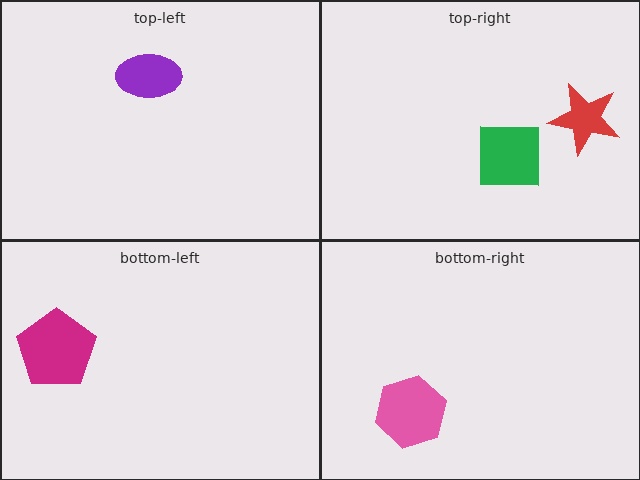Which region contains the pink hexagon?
The bottom-right region.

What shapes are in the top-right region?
The green square, the red star.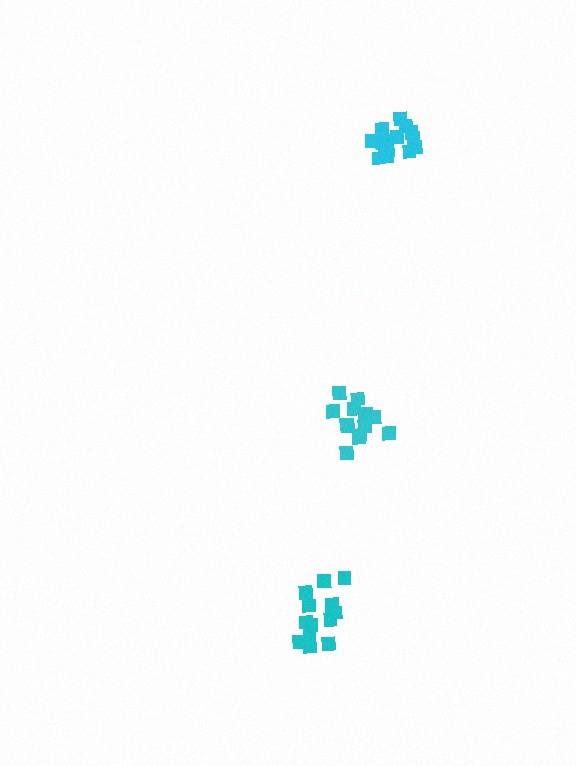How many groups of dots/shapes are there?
There are 3 groups.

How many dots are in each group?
Group 1: 15 dots, Group 2: 17 dots, Group 3: 14 dots (46 total).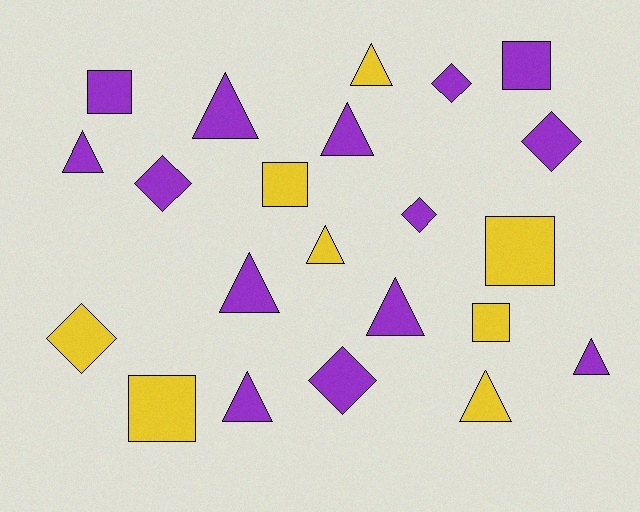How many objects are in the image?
There are 22 objects.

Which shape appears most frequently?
Triangle, with 10 objects.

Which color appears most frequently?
Purple, with 14 objects.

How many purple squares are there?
There are 2 purple squares.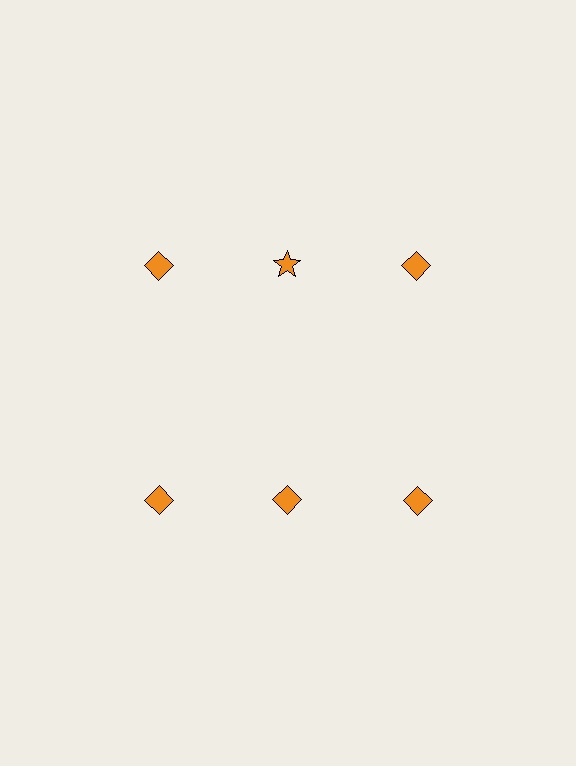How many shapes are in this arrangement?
There are 6 shapes arranged in a grid pattern.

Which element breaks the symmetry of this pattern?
The orange star in the top row, second from left column breaks the symmetry. All other shapes are orange diamonds.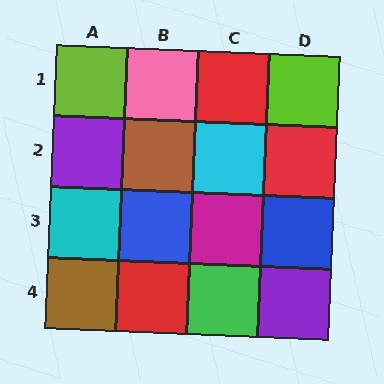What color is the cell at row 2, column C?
Cyan.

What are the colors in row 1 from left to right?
Lime, pink, red, lime.